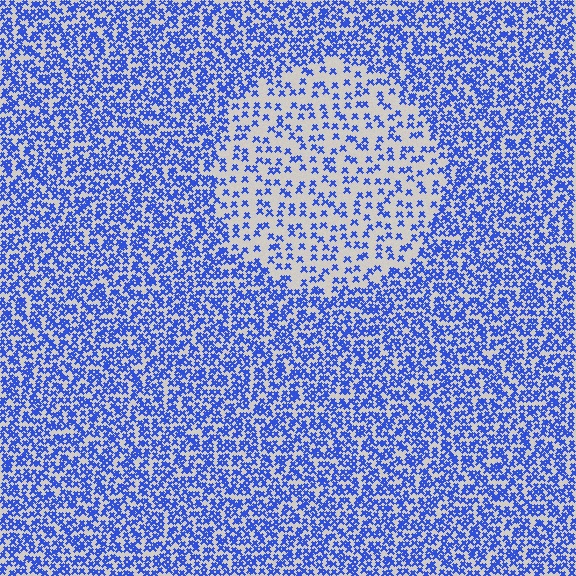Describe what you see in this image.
The image contains small blue elements arranged at two different densities. A circle-shaped region is visible where the elements are less densely packed than the surrounding area.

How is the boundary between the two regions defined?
The boundary is defined by a change in element density (approximately 2.3x ratio). All elements are the same color, size, and shape.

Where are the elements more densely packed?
The elements are more densely packed outside the circle boundary.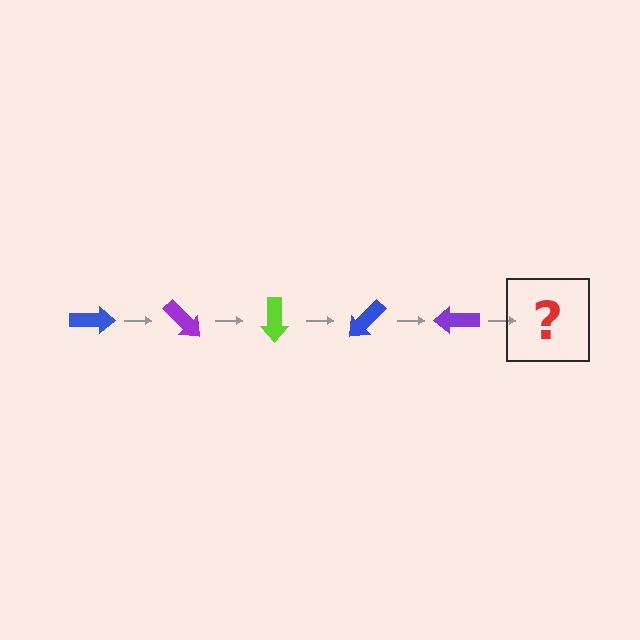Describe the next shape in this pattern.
It should be a lime arrow, rotated 225 degrees from the start.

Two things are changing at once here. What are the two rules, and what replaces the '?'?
The two rules are that it rotates 45 degrees each step and the color cycles through blue, purple, and lime. The '?' should be a lime arrow, rotated 225 degrees from the start.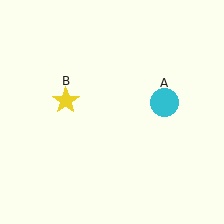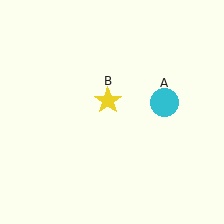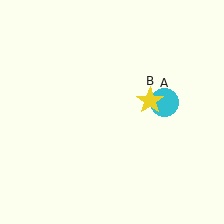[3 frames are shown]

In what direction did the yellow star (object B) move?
The yellow star (object B) moved right.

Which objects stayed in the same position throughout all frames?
Cyan circle (object A) remained stationary.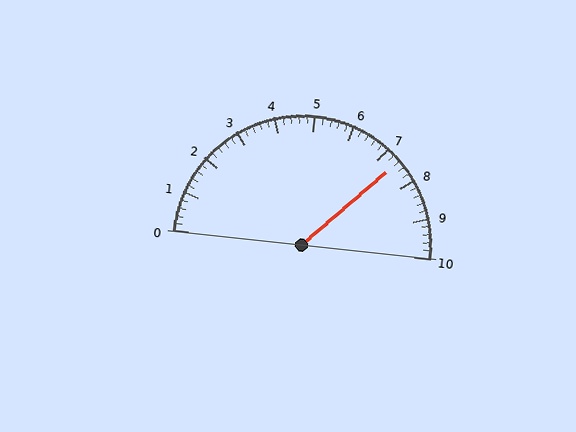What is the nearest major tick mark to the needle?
The nearest major tick mark is 7.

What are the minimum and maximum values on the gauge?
The gauge ranges from 0 to 10.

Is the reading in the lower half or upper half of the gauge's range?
The reading is in the upper half of the range (0 to 10).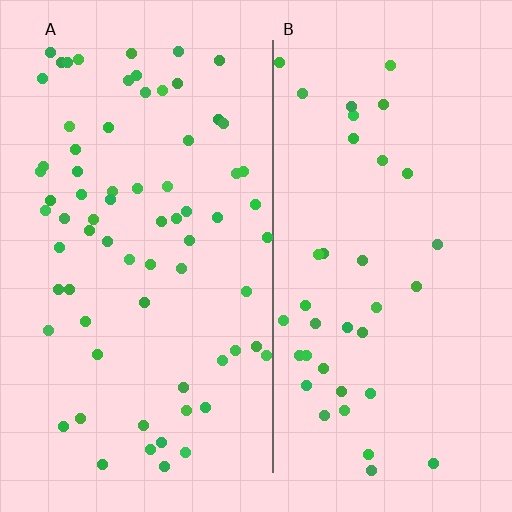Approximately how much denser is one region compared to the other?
Approximately 1.9× — region A over region B.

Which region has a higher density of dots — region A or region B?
A (the left).